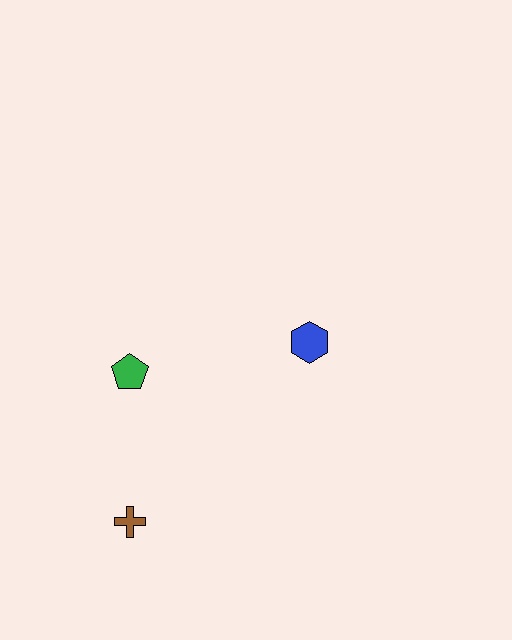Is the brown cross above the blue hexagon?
No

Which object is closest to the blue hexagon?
The green pentagon is closest to the blue hexagon.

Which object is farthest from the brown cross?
The blue hexagon is farthest from the brown cross.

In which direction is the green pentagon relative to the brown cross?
The green pentagon is above the brown cross.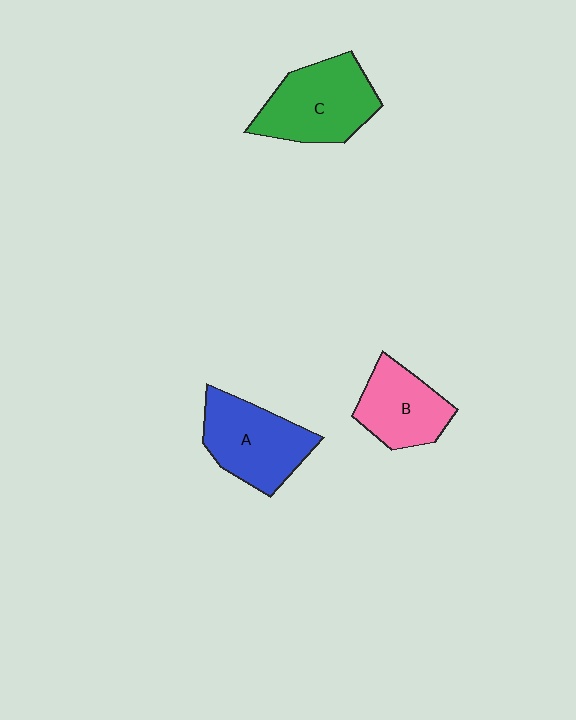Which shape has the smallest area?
Shape B (pink).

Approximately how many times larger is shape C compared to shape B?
Approximately 1.3 times.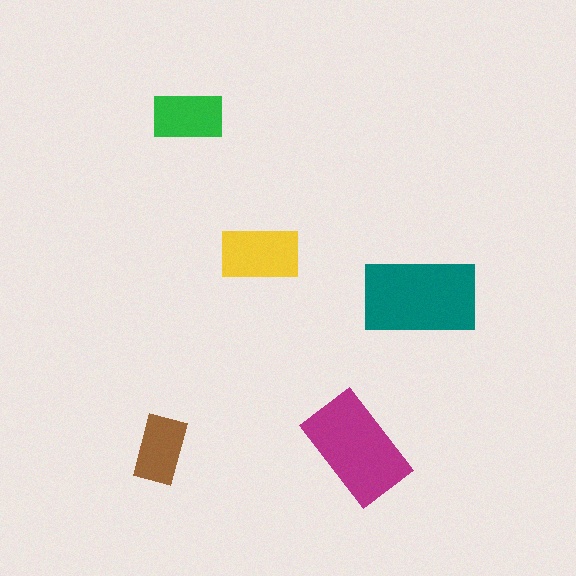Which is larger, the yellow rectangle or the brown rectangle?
The yellow one.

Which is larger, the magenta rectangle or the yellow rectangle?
The magenta one.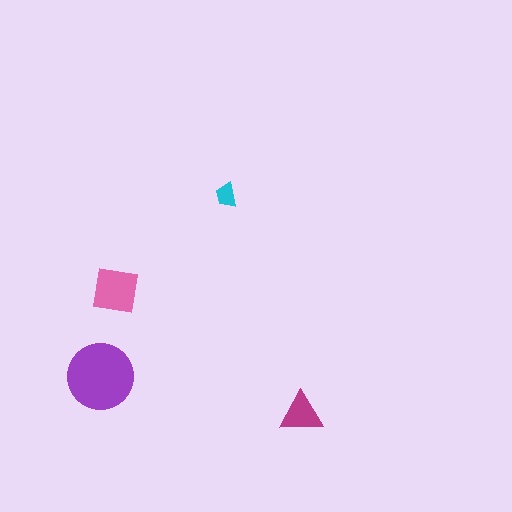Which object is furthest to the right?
The magenta triangle is rightmost.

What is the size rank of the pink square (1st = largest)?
2nd.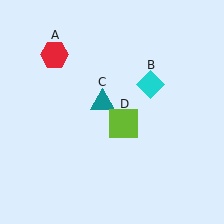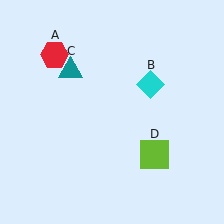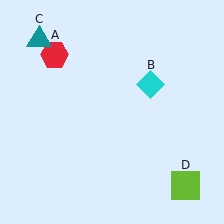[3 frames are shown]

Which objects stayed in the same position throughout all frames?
Red hexagon (object A) and cyan diamond (object B) remained stationary.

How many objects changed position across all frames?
2 objects changed position: teal triangle (object C), lime square (object D).